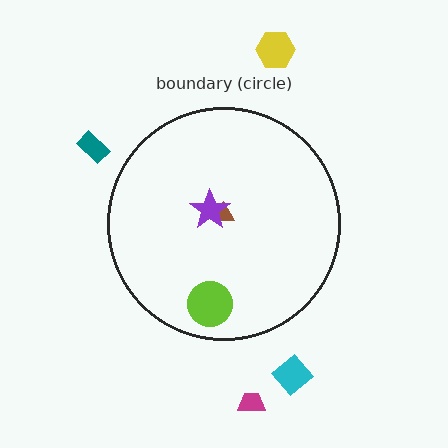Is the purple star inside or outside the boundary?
Inside.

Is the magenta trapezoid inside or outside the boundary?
Outside.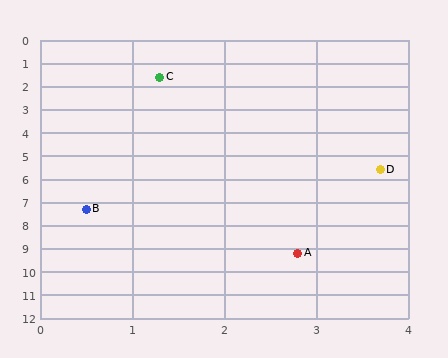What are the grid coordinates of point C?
Point C is at approximately (1.3, 1.6).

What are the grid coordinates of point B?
Point B is at approximately (0.5, 7.3).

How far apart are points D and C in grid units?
Points D and C are about 4.7 grid units apart.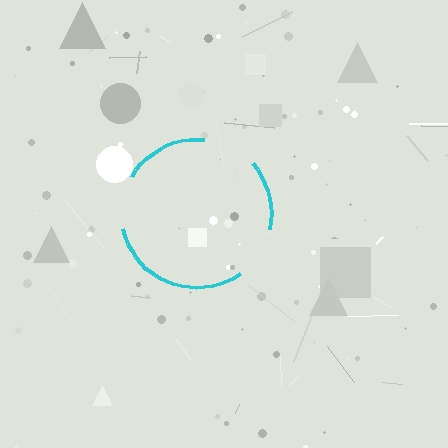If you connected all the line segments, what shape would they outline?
They would outline a circle.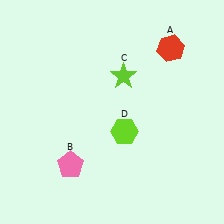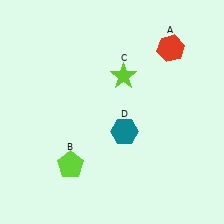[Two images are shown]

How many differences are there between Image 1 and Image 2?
There are 2 differences between the two images.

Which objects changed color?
B changed from pink to lime. D changed from lime to teal.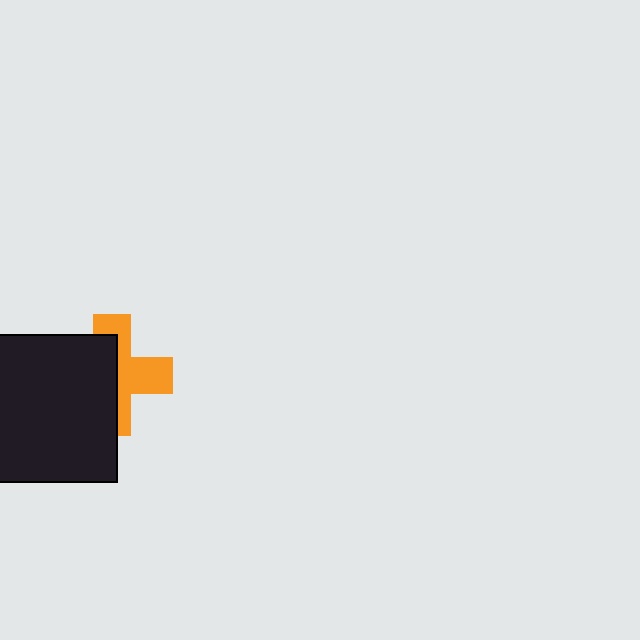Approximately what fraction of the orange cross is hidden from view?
Roughly 52% of the orange cross is hidden behind the black square.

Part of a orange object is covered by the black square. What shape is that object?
It is a cross.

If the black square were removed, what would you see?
You would see the complete orange cross.